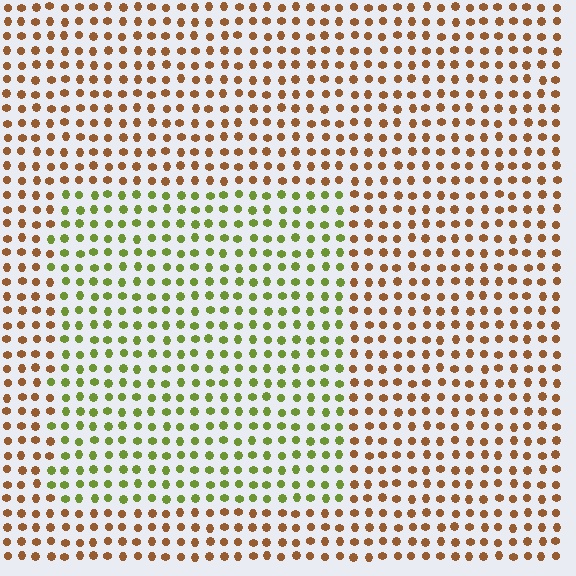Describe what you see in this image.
The image is filled with small brown elements in a uniform arrangement. A rectangle-shaped region is visible where the elements are tinted to a slightly different hue, forming a subtle color boundary.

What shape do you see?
I see a rectangle.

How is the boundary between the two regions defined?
The boundary is defined purely by a slight shift in hue (about 60 degrees). Spacing, size, and orientation are identical on both sides.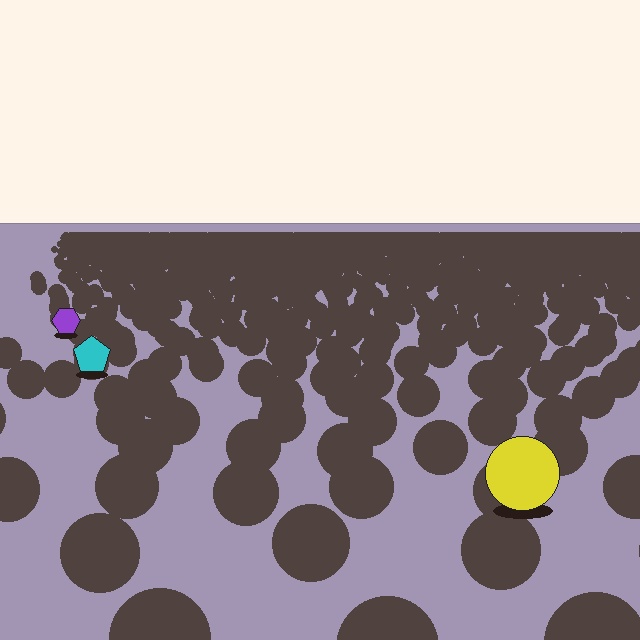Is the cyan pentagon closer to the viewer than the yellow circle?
No. The yellow circle is closer — you can tell from the texture gradient: the ground texture is coarser near it.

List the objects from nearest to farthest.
From nearest to farthest: the yellow circle, the cyan pentagon, the purple hexagon.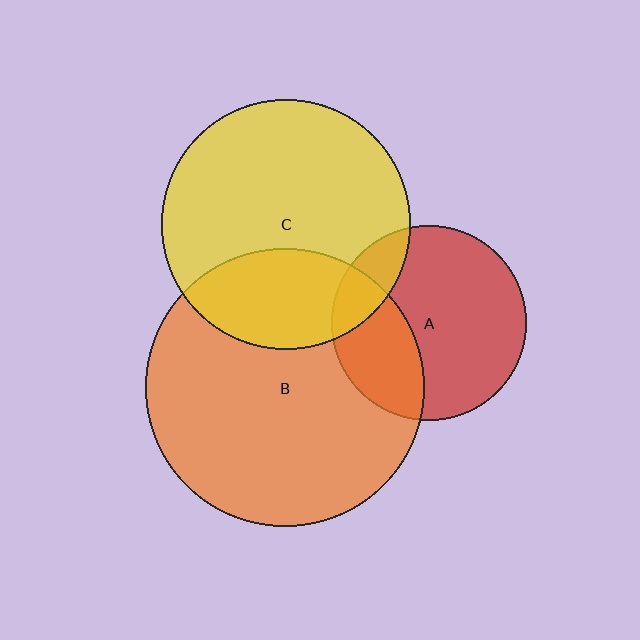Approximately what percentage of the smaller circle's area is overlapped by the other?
Approximately 30%.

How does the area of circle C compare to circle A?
Approximately 1.6 times.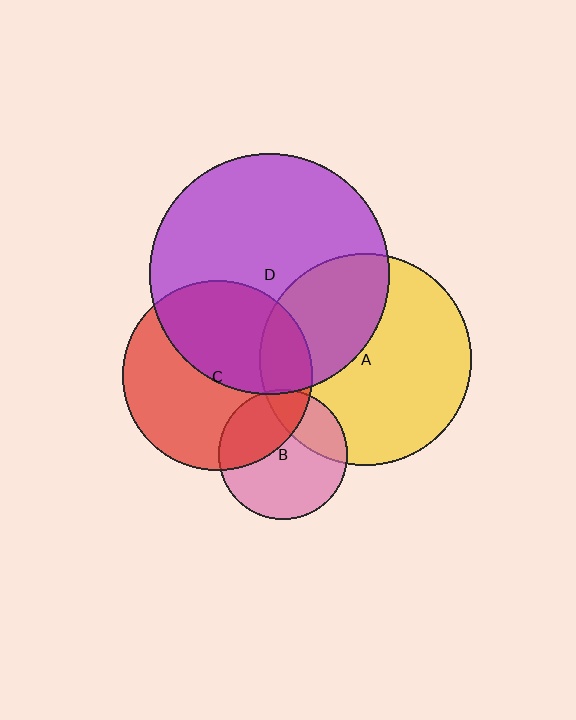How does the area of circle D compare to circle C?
Approximately 1.6 times.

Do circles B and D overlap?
Yes.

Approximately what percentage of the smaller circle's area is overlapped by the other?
Approximately 5%.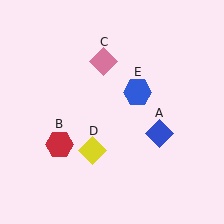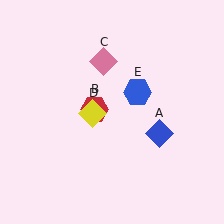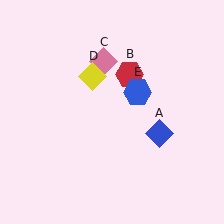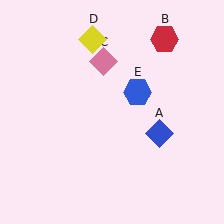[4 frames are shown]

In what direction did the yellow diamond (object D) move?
The yellow diamond (object D) moved up.